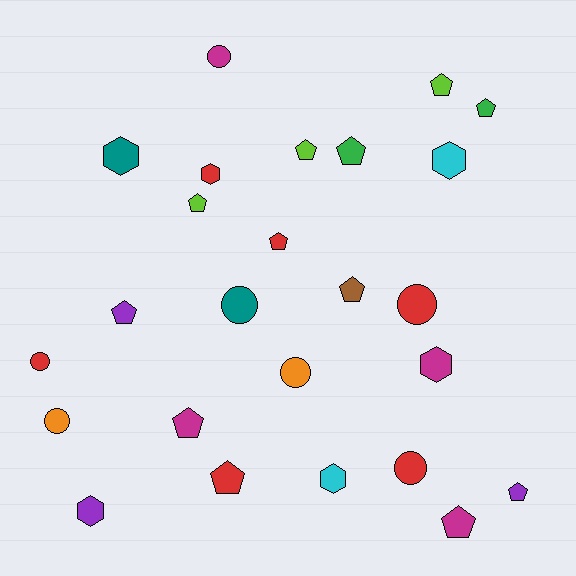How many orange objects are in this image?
There are 2 orange objects.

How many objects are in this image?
There are 25 objects.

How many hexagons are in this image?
There are 6 hexagons.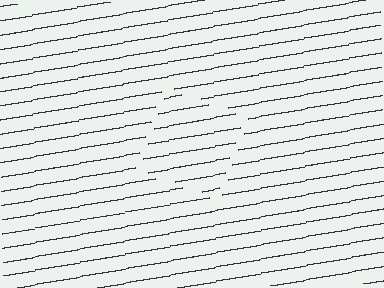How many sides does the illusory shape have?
4 sides — the line-ends trace a square.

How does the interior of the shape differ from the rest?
The interior of the shape contains the same grating, shifted by half a period — the contour is defined by the phase discontinuity where line-ends from the inner and outer gratings abut.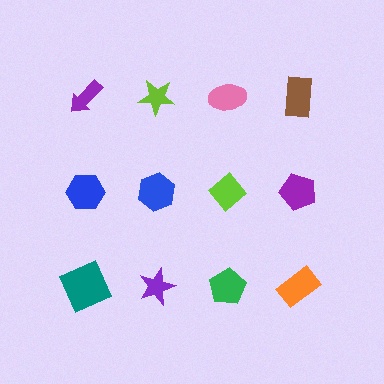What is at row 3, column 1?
A teal square.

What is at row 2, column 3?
A lime diamond.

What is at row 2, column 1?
A blue hexagon.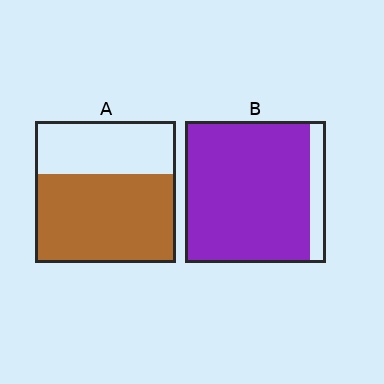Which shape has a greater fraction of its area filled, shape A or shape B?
Shape B.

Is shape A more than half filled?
Yes.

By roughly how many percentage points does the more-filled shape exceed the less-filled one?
By roughly 25 percentage points (B over A).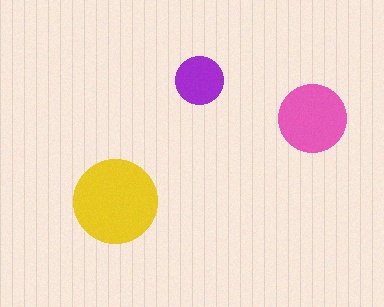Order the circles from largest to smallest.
the yellow one, the pink one, the purple one.